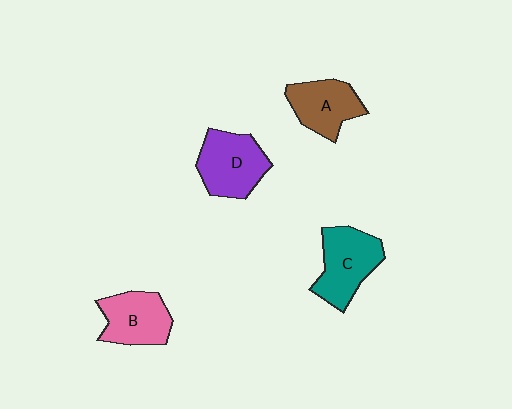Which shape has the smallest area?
Shape A (brown).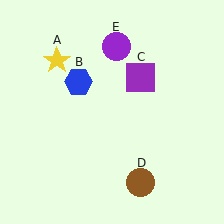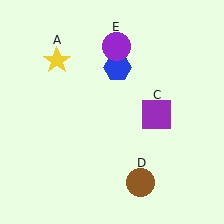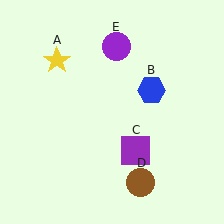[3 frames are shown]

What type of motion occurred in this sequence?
The blue hexagon (object B), purple square (object C) rotated clockwise around the center of the scene.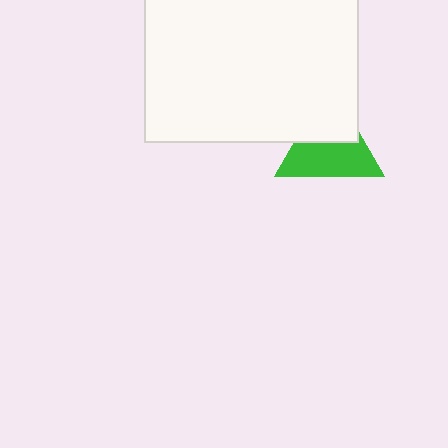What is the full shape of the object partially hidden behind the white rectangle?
The partially hidden object is a green triangle.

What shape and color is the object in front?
The object in front is a white rectangle.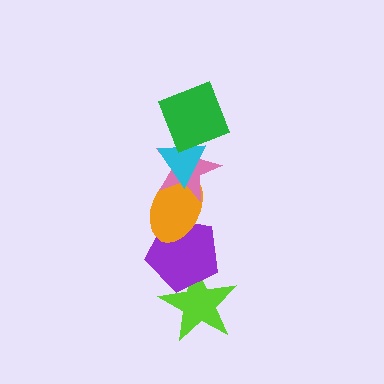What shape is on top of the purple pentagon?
The orange ellipse is on top of the purple pentagon.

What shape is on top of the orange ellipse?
The pink star is on top of the orange ellipse.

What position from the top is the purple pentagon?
The purple pentagon is 5th from the top.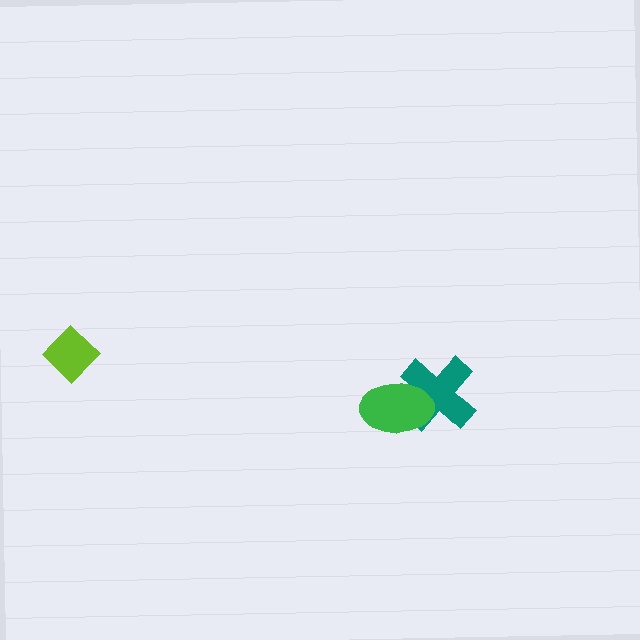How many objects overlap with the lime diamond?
0 objects overlap with the lime diamond.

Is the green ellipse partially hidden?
No, no other shape covers it.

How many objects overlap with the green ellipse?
1 object overlaps with the green ellipse.